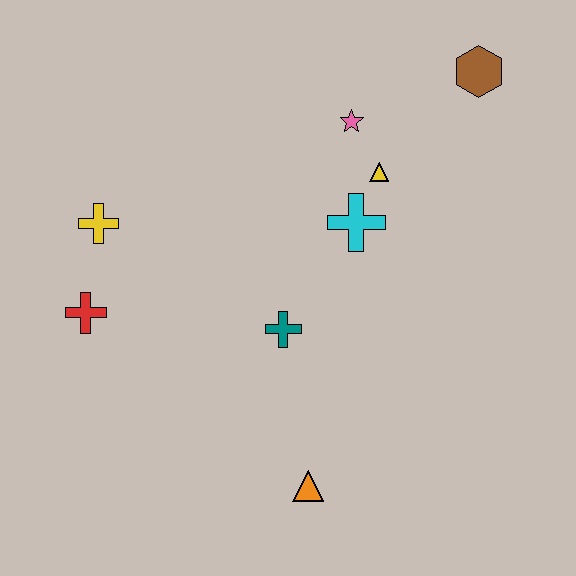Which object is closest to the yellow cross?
The red cross is closest to the yellow cross.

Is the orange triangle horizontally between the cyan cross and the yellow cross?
Yes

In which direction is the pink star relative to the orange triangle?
The pink star is above the orange triangle.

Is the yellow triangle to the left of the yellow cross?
No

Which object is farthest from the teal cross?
The brown hexagon is farthest from the teal cross.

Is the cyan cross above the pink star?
No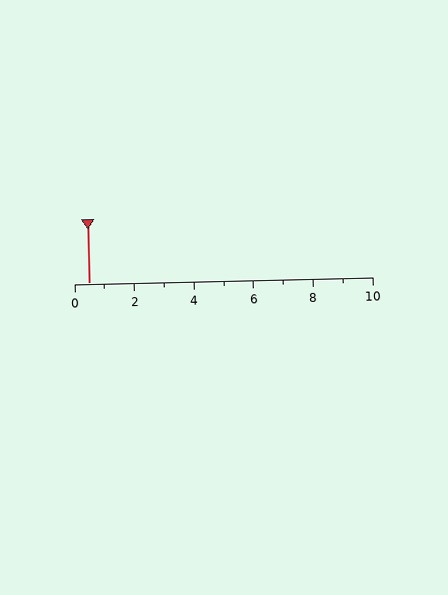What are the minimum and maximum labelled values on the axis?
The axis runs from 0 to 10.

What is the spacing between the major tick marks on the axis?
The major ticks are spaced 2 apart.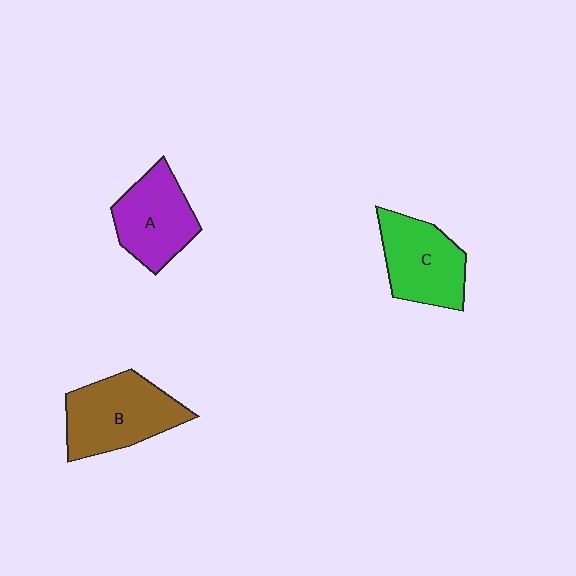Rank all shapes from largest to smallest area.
From largest to smallest: B (brown), C (green), A (purple).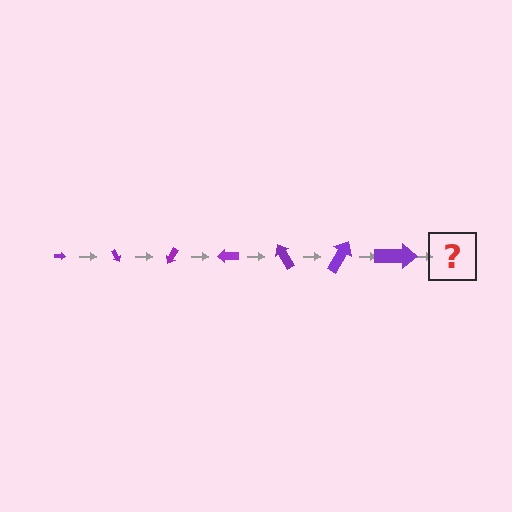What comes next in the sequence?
The next element should be an arrow, larger than the previous one and rotated 420 degrees from the start.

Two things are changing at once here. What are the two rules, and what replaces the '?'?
The two rules are that the arrow grows larger each step and it rotates 60 degrees each step. The '?' should be an arrow, larger than the previous one and rotated 420 degrees from the start.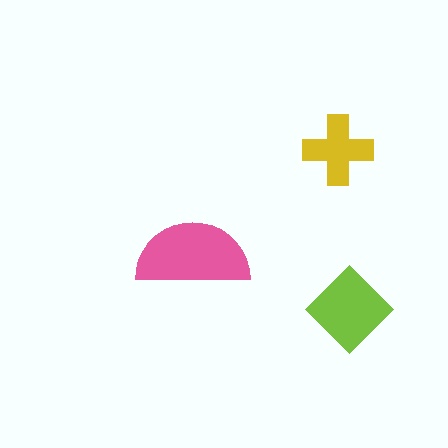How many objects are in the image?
There are 3 objects in the image.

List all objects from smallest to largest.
The yellow cross, the lime diamond, the pink semicircle.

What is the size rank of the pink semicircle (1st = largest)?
1st.